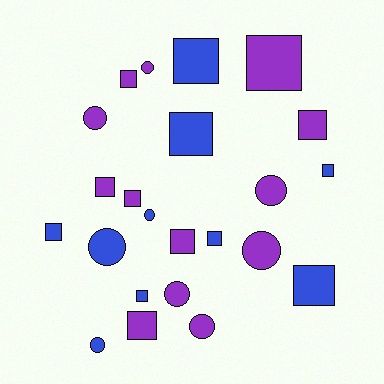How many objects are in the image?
There are 23 objects.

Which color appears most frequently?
Purple, with 13 objects.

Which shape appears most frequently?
Square, with 14 objects.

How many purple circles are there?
There are 6 purple circles.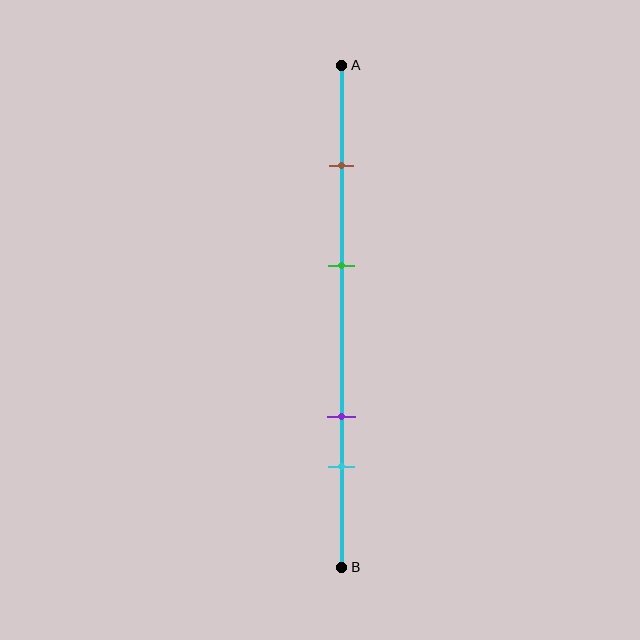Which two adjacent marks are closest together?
The purple and cyan marks are the closest adjacent pair.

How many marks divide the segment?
There are 4 marks dividing the segment.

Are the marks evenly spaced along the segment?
No, the marks are not evenly spaced.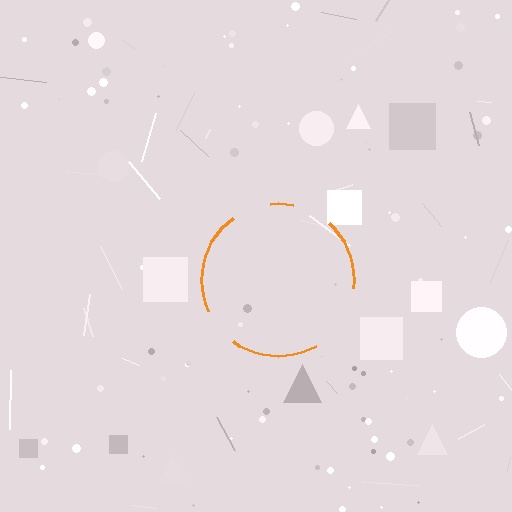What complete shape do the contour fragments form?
The contour fragments form a circle.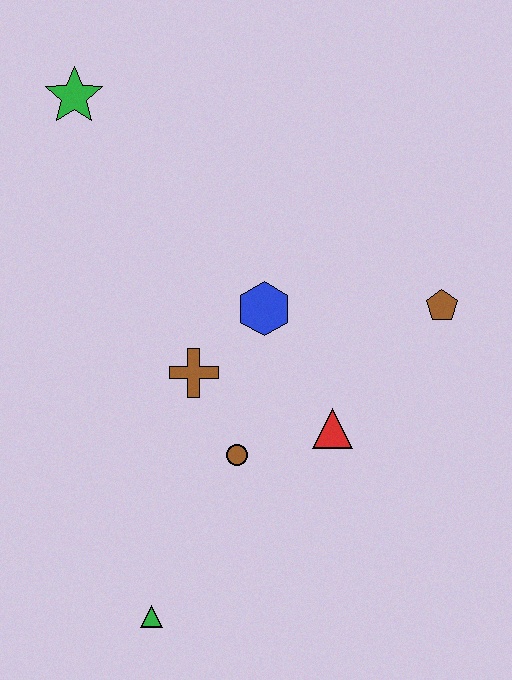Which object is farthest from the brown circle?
The green star is farthest from the brown circle.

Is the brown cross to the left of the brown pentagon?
Yes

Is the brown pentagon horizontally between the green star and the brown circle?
No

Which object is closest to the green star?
The blue hexagon is closest to the green star.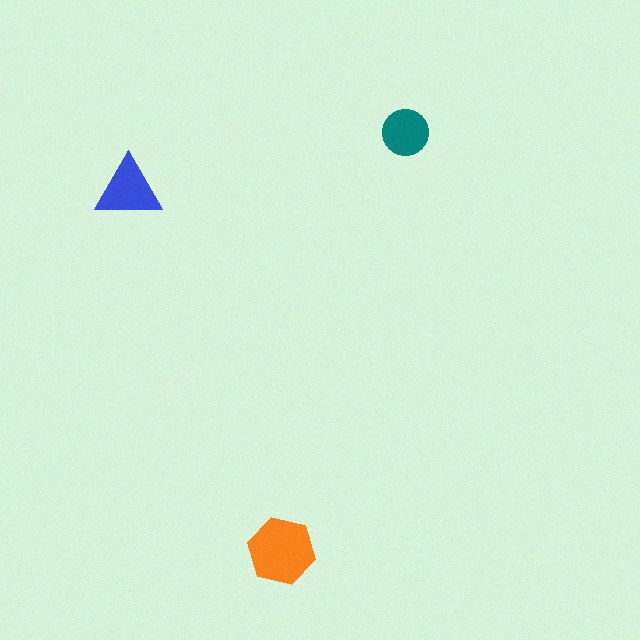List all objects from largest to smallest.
The orange hexagon, the blue triangle, the teal circle.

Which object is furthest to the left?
The blue triangle is leftmost.